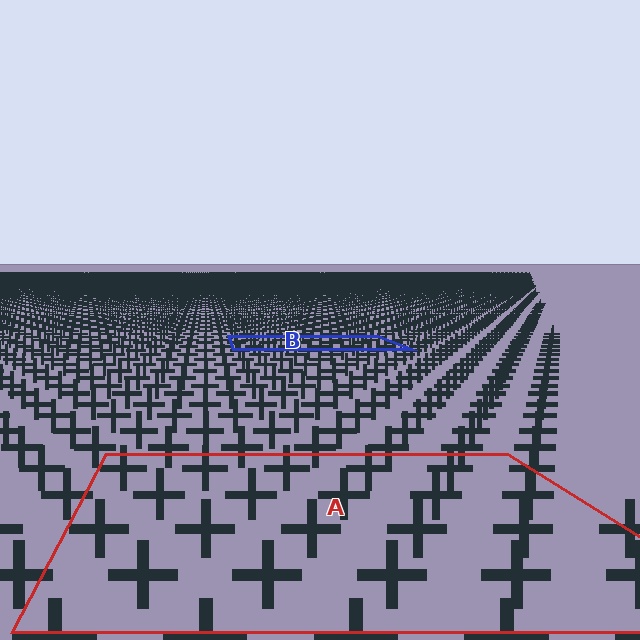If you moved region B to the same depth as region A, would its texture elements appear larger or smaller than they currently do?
They would appear larger. At a closer depth, the same texture elements are projected at a bigger on-screen size.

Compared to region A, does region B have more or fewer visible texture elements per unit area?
Region B has more texture elements per unit area — they are packed more densely because it is farther away.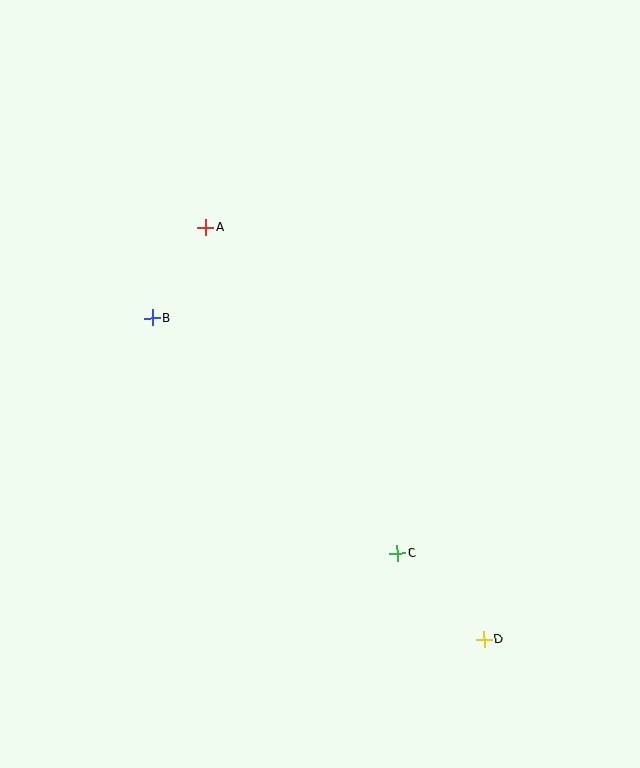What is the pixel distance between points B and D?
The distance between B and D is 462 pixels.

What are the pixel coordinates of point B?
Point B is at (152, 318).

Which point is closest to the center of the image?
Point B at (152, 318) is closest to the center.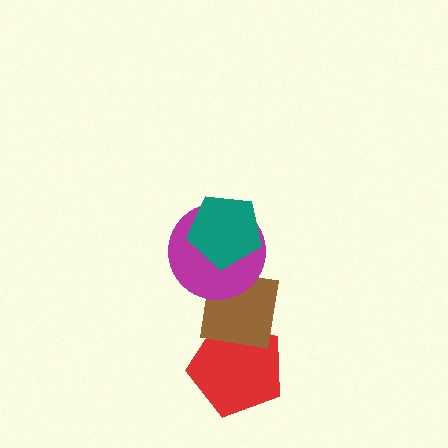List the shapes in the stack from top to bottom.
From top to bottom: the teal pentagon, the magenta circle, the brown square, the red pentagon.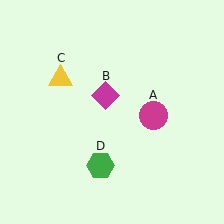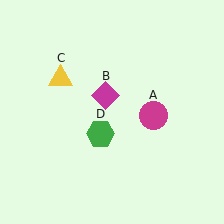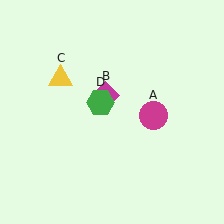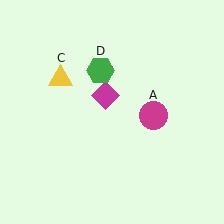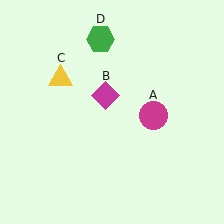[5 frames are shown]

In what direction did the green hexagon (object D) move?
The green hexagon (object D) moved up.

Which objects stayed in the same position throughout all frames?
Magenta circle (object A) and magenta diamond (object B) and yellow triangle (object C) remained stationary.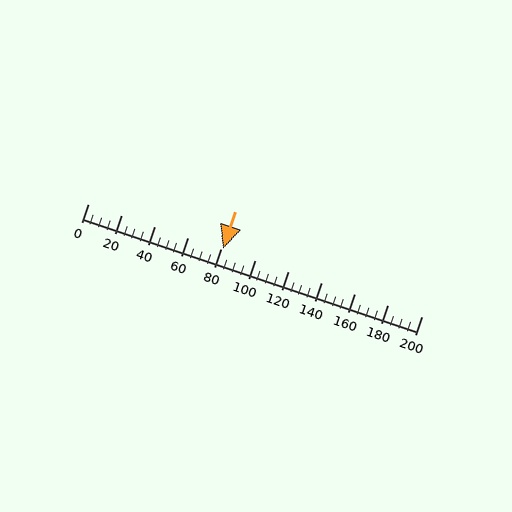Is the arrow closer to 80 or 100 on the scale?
The arrow is closer to 80.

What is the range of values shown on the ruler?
The ruler shows values from 0 to 200.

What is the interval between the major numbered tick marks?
The major tick marks are spaced 20 units apart.